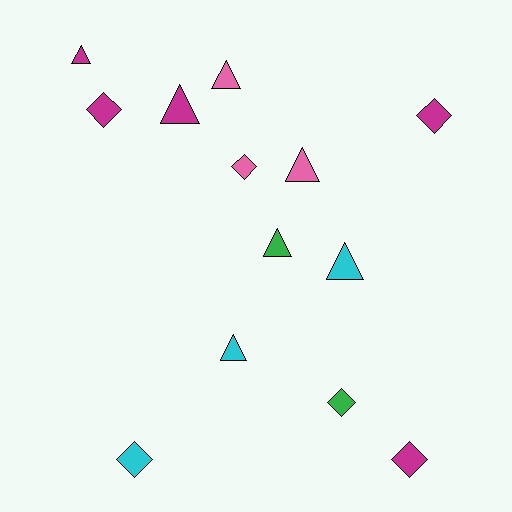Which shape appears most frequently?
Triangle, with 7 objects.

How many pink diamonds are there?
There is 1 pink diamond.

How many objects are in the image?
There are 13 objects.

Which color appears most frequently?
Magenta, with 5 objects.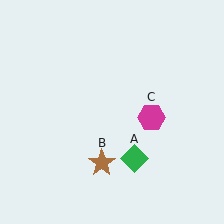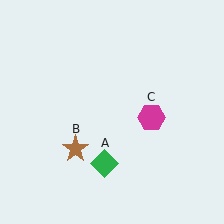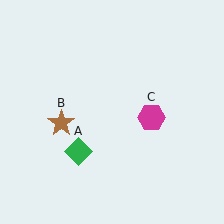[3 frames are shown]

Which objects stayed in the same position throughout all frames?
Magenta hexagon (object C) remained stationary.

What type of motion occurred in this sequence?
The green diamond (object A), brown star (object B) rotated clockwise around the center of the scene.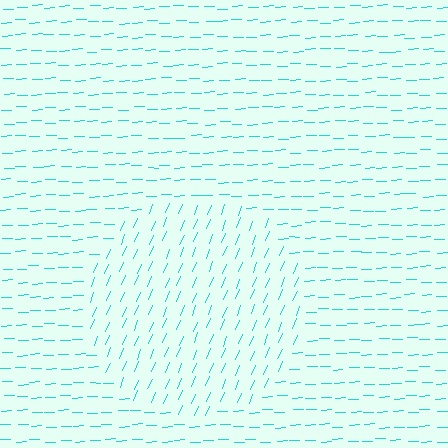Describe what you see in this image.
The image is filled with small cyan line segments. A circle region in the image has lines oriented differently from the surrounding lines, creating a visible texture boundary.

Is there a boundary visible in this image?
Yes, there is a texture boundary formed by a change in line orientation.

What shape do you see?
I see a circle.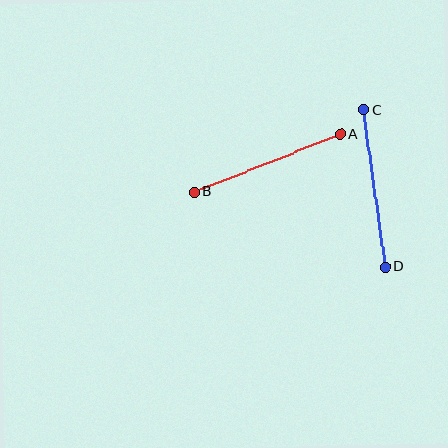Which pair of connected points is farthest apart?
Points C and D are farthest apart.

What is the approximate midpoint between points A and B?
The midpoint is at approximately (267, 163) pixels.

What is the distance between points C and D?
The distance is approximately 159 pixels.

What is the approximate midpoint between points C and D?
The midpoint is at approximately (374, 188) pixels.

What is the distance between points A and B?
The distance is approximately 157 pixels.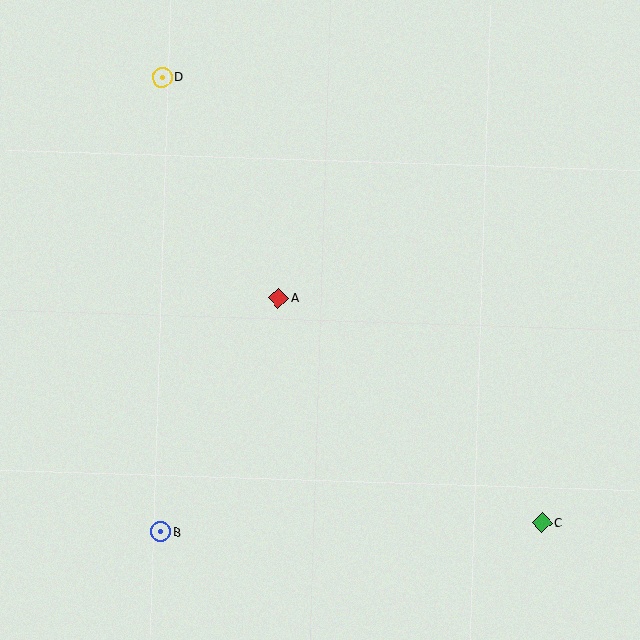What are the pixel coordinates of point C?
Point C is at (542, 522).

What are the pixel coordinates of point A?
Point A is at (278, 298).